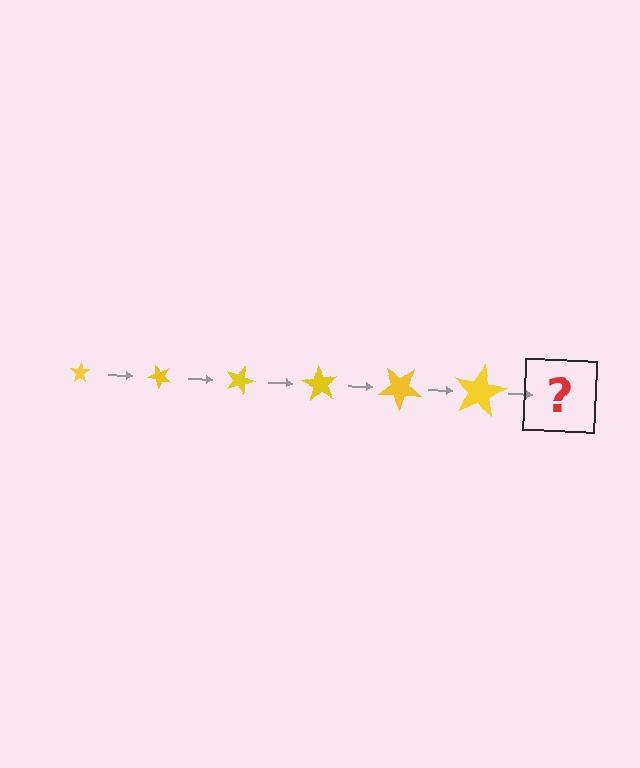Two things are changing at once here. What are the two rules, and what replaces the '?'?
The two rules are that the star grows larger each step and it rotates 45 degrees each step. The '?' should be a star, larger than the previous one and rotated 270 degrees from the start.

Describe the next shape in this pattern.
It should be a star, larger than the previous one and rotated 270 degrees from the start.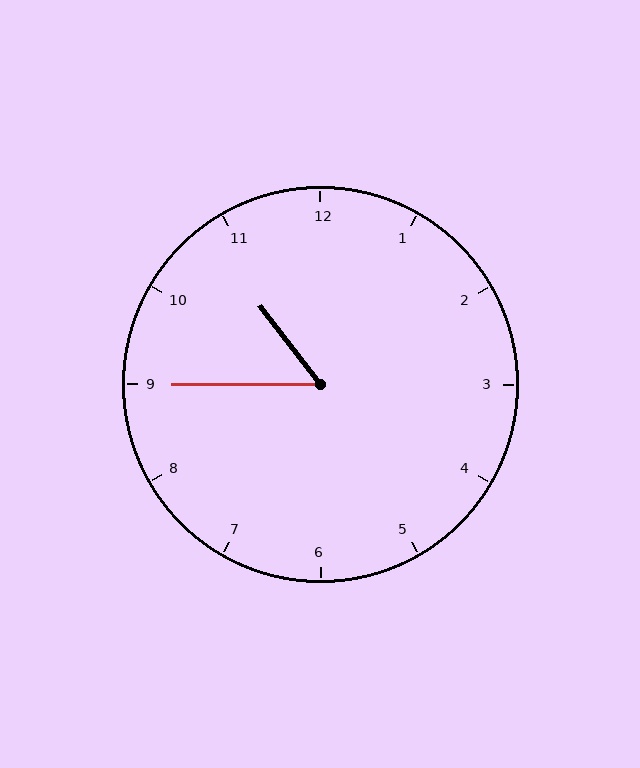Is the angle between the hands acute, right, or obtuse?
It is acute.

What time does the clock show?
10:45.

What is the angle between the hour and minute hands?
Approximately 52 degrees.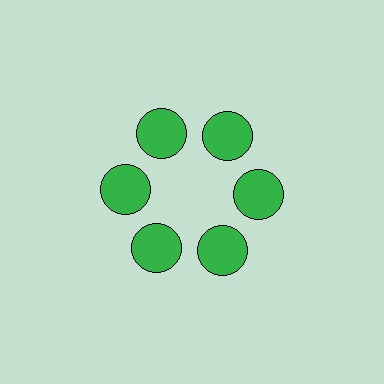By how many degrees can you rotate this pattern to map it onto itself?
The pattern maps onto itself every 60 degrees of rotation.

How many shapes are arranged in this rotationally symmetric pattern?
There are 6 shapes, arranged in 6 groups of 1.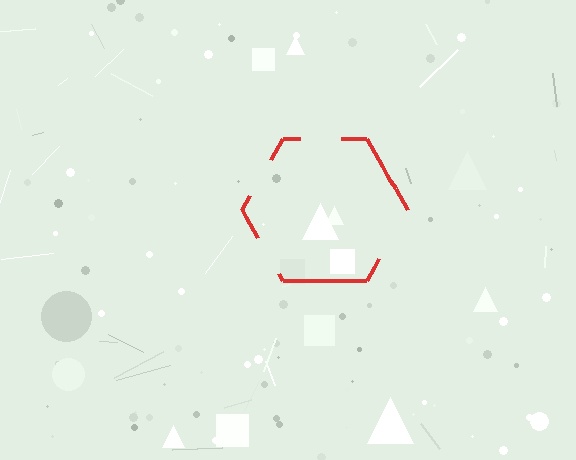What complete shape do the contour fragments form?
The contour fragments form a hexagon.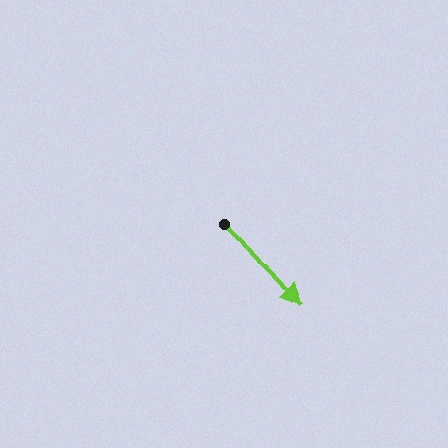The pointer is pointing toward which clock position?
Roughly 5 o'clock.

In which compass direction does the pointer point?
Southeast.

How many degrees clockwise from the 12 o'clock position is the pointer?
Approximately 138 degrees.